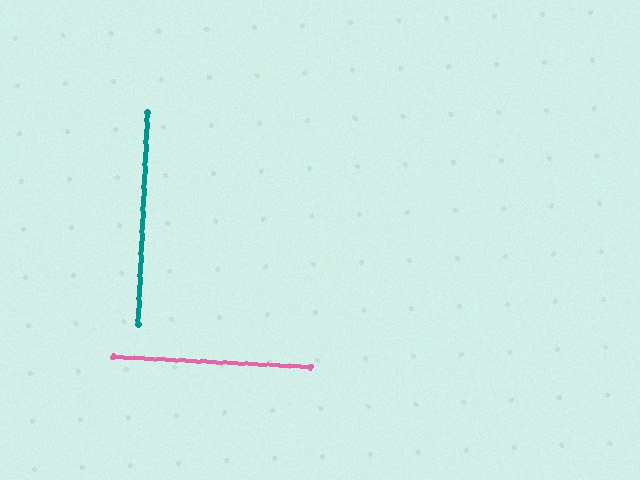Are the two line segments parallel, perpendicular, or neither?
Perpendicular — they meet at approximately 89°.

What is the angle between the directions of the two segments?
Approximately 89 degrees.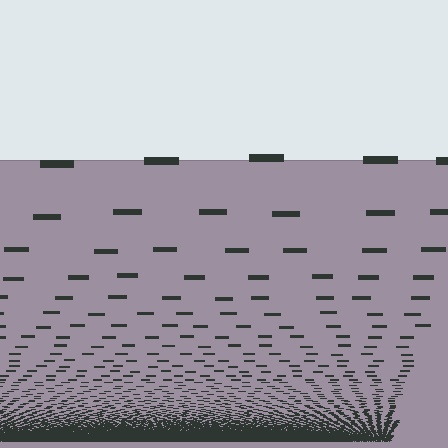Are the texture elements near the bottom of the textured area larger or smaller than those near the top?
Smaller. The gradient is inverted — elements near the bottom are smaller and denser.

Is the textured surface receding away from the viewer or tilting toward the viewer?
The surface appears to tilt toward the viewer. Texture elements get larger and sparser toward the top.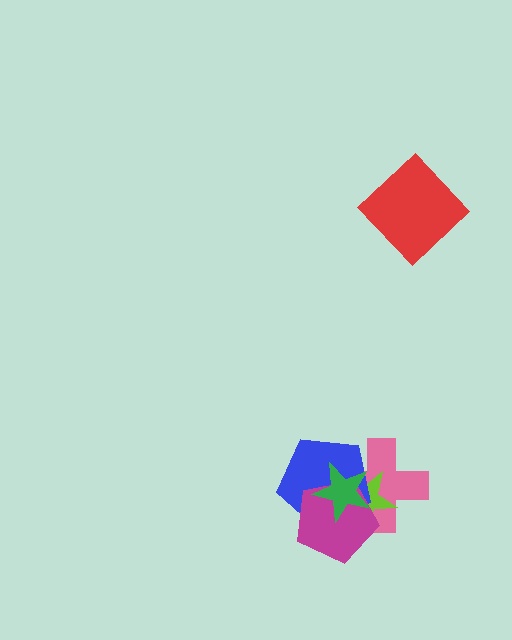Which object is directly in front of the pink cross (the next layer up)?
The lime star is directly in front of the pink cross.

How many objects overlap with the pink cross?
4 objects overlap with the pink cross.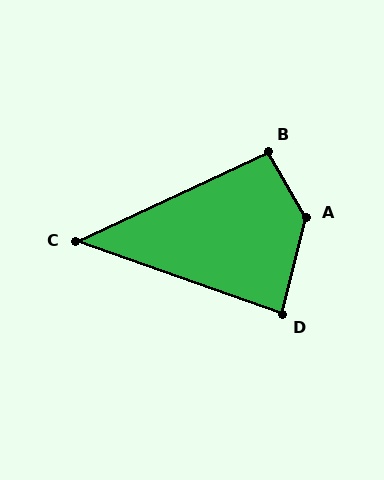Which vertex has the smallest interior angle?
C, at approximately 44 degrees.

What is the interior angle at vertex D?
Approximately 85 degrees (acute).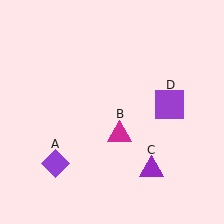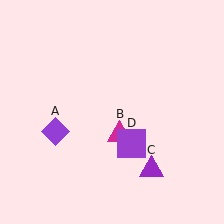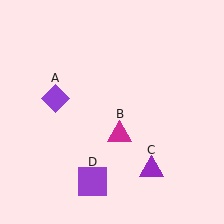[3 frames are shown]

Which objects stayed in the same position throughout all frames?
Magenta triangle (object B) and purple triangle (object C) remained stationary.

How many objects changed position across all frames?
2 objects changed position: purple diamond (object A), purple square (object D).